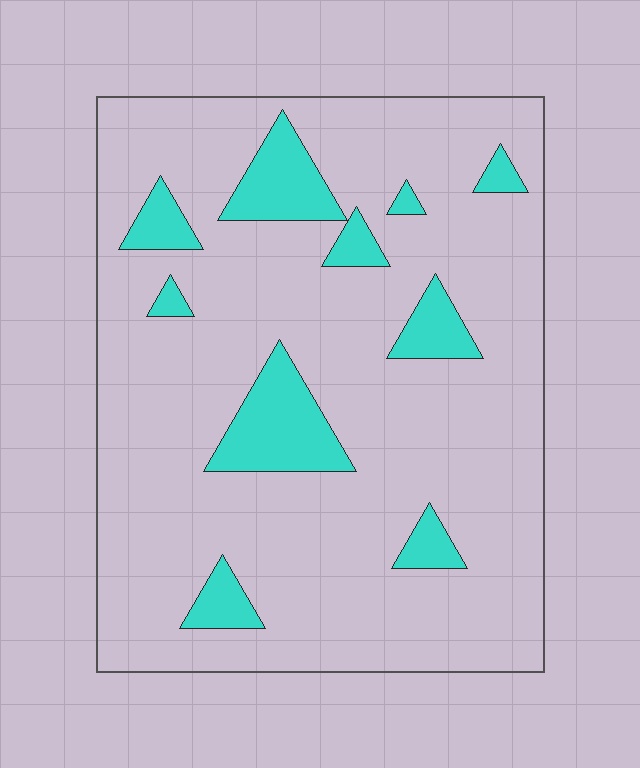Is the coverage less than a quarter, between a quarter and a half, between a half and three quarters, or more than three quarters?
Less than a quarter.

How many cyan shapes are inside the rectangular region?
10.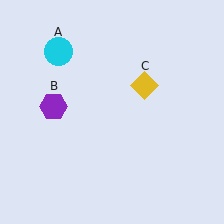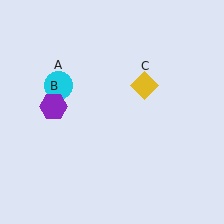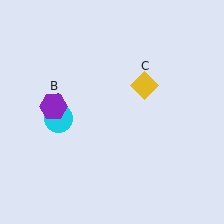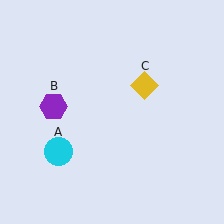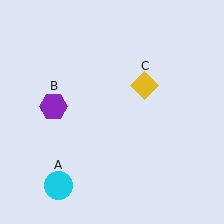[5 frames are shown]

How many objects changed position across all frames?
1 object changed position: cyan circle (object A).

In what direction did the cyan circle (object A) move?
The cyan circle (object A) moved down.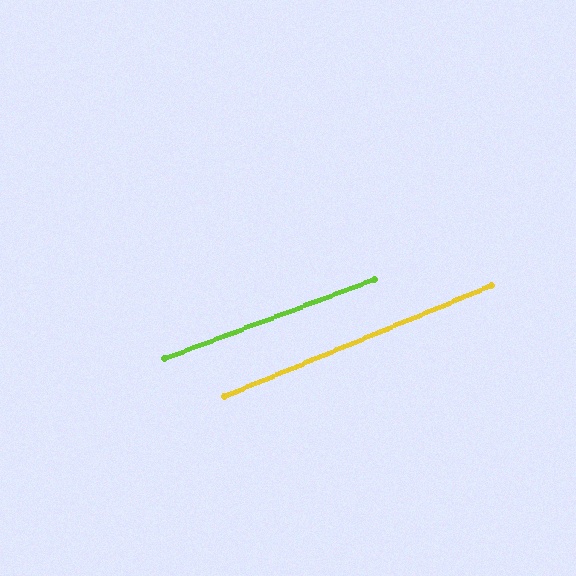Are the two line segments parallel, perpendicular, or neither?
Parallel — their directions differ by only 1.8°.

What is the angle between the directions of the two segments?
Approximately 2 degrees.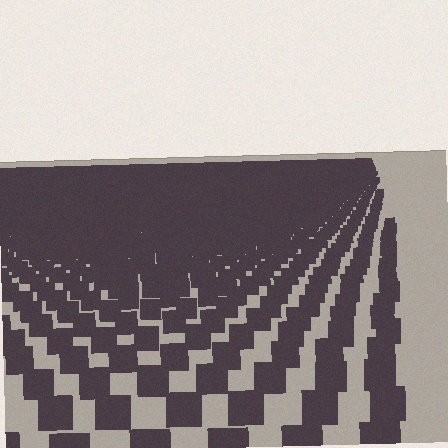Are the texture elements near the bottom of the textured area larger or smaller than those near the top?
Larger. Near the bottom, elements are closer to the viewer and appear at a bigger on-screen size.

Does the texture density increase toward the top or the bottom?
Density increases toward the top.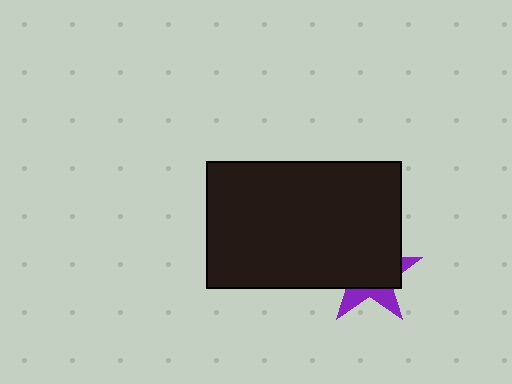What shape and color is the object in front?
The object in front is a black rectangle.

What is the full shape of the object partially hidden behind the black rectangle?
The partially hidden object is a purple star.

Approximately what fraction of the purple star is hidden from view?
Roughly 69% of the purple star is hidden behind the black rectangle.